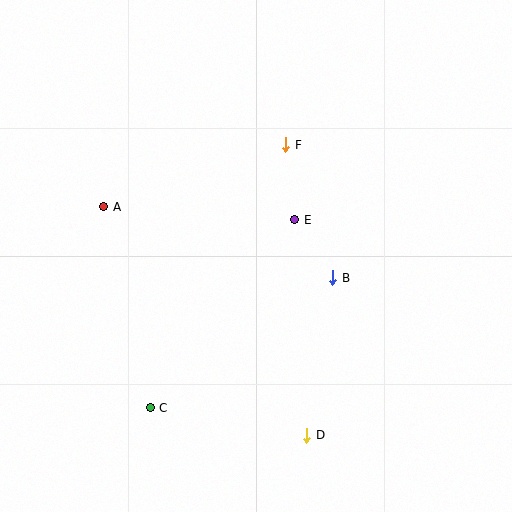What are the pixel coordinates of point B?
Point B is at (333, 278).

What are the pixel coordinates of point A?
Point A is at (104, 207).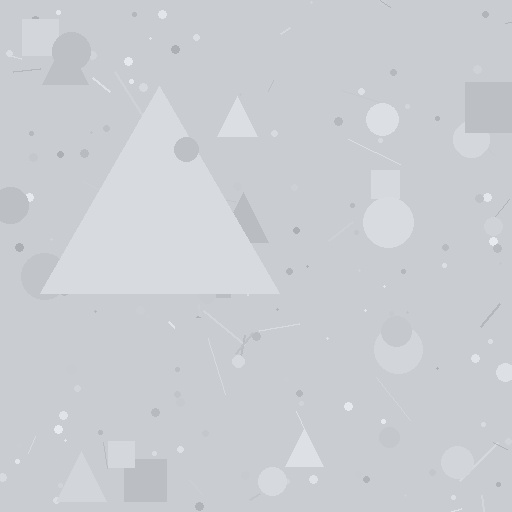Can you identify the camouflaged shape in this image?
The camouflaged shape is a triangle.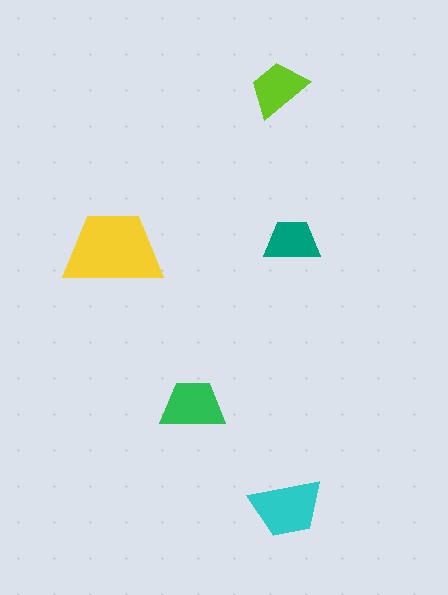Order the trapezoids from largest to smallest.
the yellow one, the cyan one, the green one, the lime one, the teal one.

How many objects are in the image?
There are 5 objects in the image.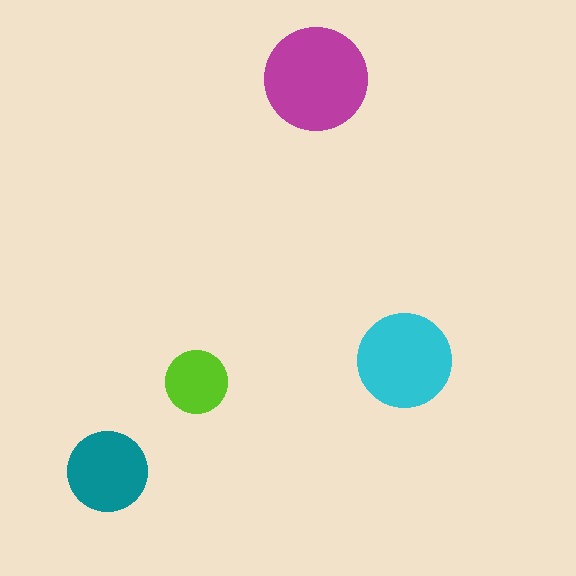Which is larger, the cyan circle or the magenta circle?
The magenta one.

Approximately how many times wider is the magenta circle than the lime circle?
About 1.5 times wider.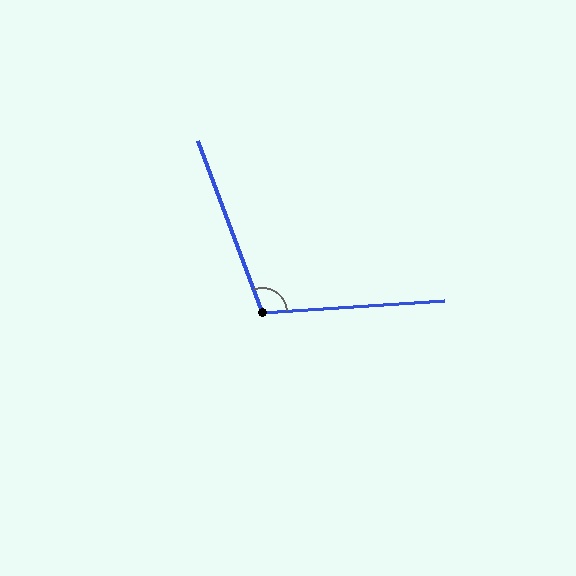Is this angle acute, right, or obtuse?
It is obtuse.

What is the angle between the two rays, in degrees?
Approximately 107 degrees.